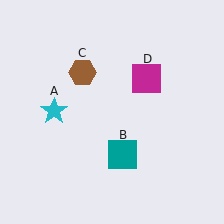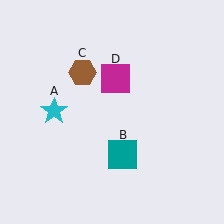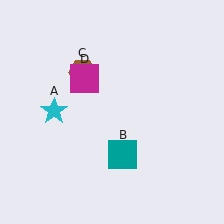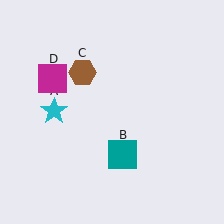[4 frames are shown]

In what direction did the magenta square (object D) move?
The magenta square (object D) moved left.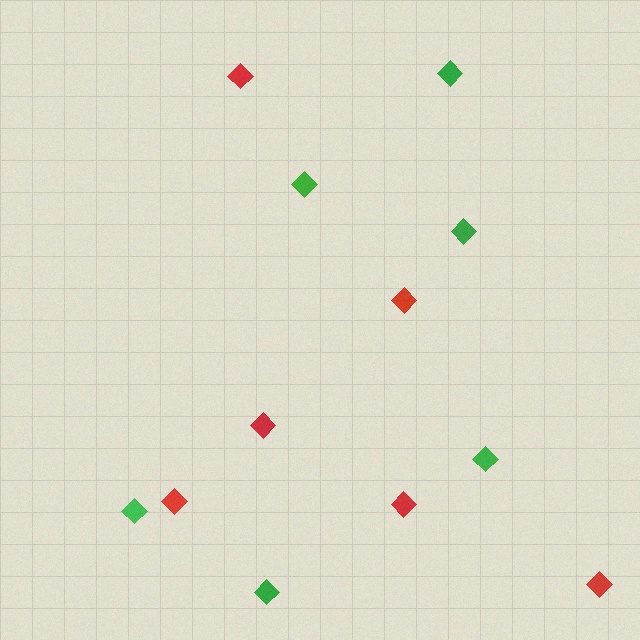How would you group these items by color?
There are 2 groups: one group of red diamonds (6) and one group of green diamonds (6).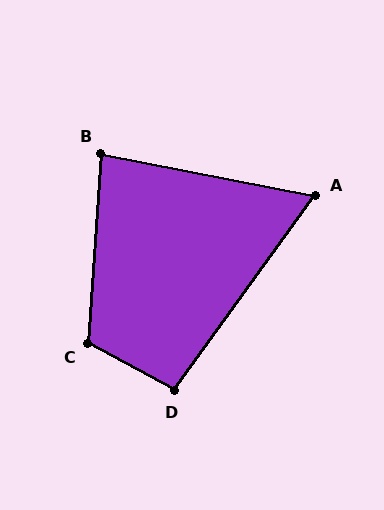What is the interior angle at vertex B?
Approximately 83 degrees (acute).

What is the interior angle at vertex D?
Approximately 97 degrees (obtuse).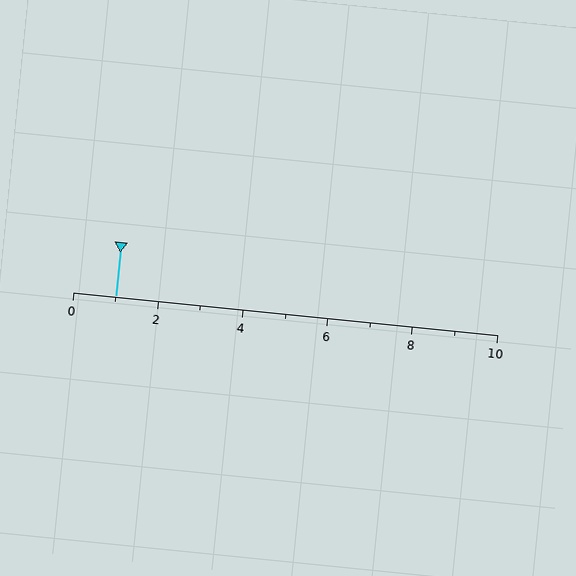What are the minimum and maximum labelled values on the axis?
The axis runs from 0 to 10.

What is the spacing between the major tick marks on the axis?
The major ticks are spaced 2 apart.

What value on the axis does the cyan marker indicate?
The marker indicates approximately 1.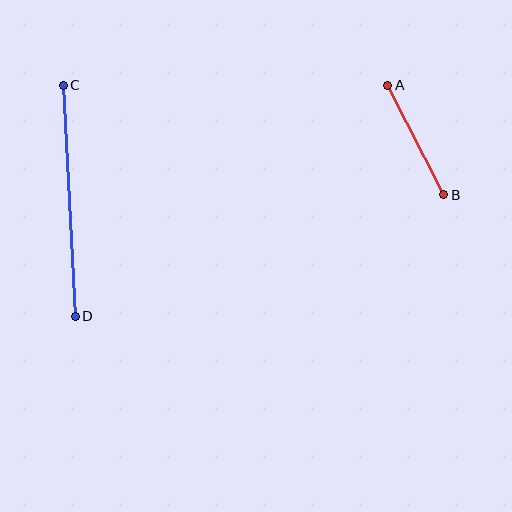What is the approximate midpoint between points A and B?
The midpoint is at approximately (416, 140) pixels.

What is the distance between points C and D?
The distance is approximately 231 pixels.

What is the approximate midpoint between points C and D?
The midpoint is at approximately (69, 201) pixels.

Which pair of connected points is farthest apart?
Points C and D are farthest apart.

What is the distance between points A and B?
The distance is approximately 123 pixels.